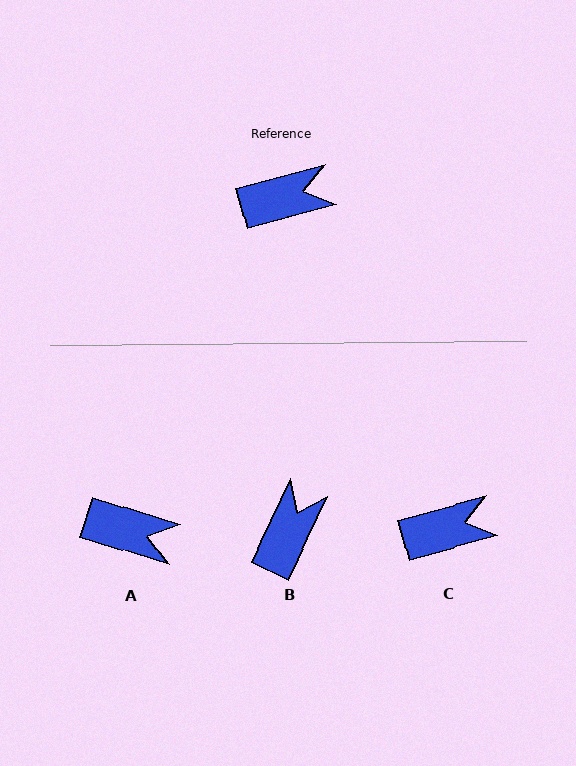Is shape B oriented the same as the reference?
No, it is off by about 49 degrees.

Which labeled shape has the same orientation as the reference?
C.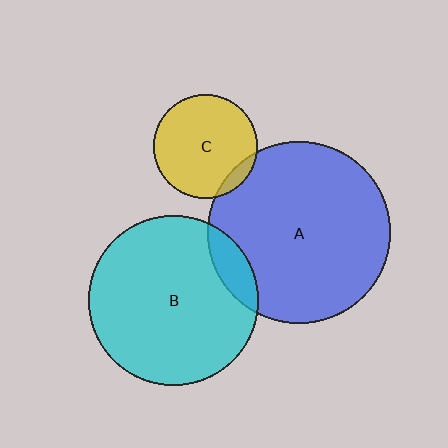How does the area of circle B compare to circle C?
Approximately 2.7 times.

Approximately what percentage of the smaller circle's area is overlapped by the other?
Approximately 10%.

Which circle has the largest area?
Circle A (blue).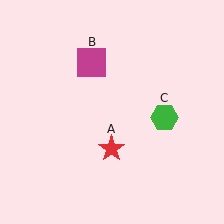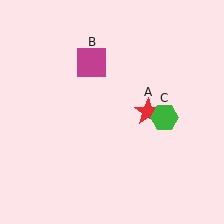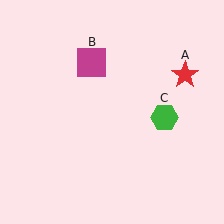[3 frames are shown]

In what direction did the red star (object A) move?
The red star (object A) moved up and to the right.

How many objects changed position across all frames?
1 object changed position: red star (object A).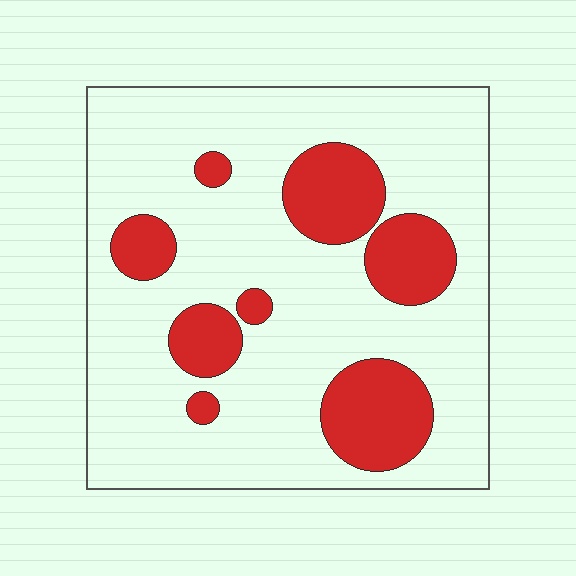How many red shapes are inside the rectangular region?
8.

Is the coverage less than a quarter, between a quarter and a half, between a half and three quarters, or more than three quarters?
Less than a quarter.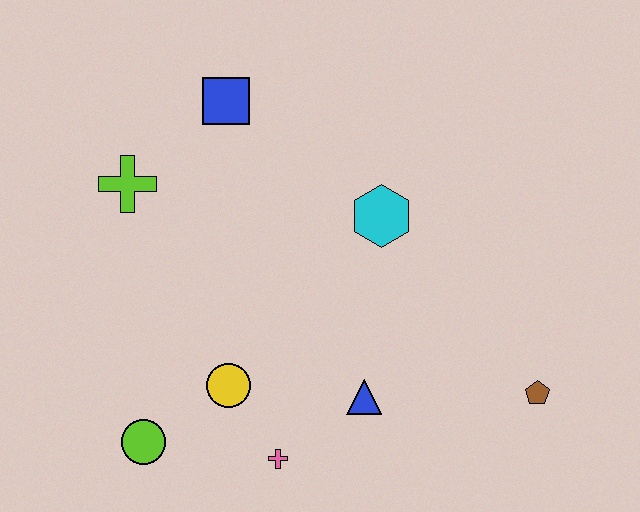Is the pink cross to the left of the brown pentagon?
Yes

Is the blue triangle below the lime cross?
Yes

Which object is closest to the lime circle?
The yellow circle is closest to the lime circle.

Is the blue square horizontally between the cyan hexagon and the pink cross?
No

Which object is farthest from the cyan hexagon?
The lime circle is farthest from the cyan hexagon.